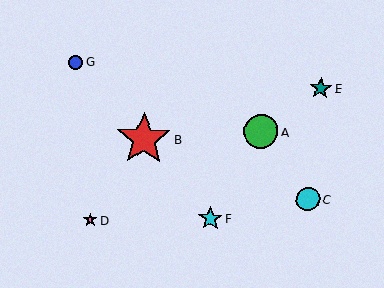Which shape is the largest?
The red star (labeled B) is the largest.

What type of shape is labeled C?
Shape C is a cyan circle.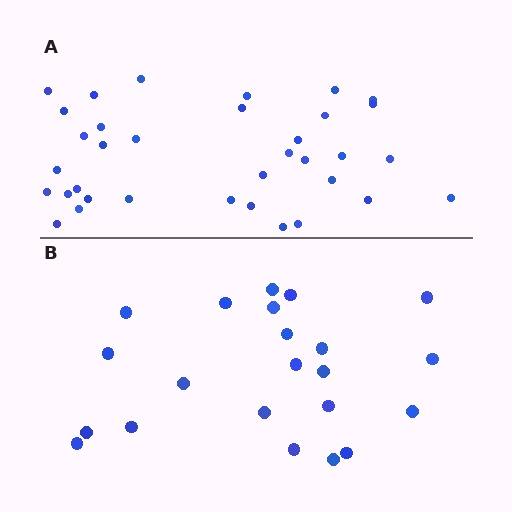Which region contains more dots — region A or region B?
Region A (the top region) has more dots.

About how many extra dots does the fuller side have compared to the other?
Region A has approximately 15 more dots than region B.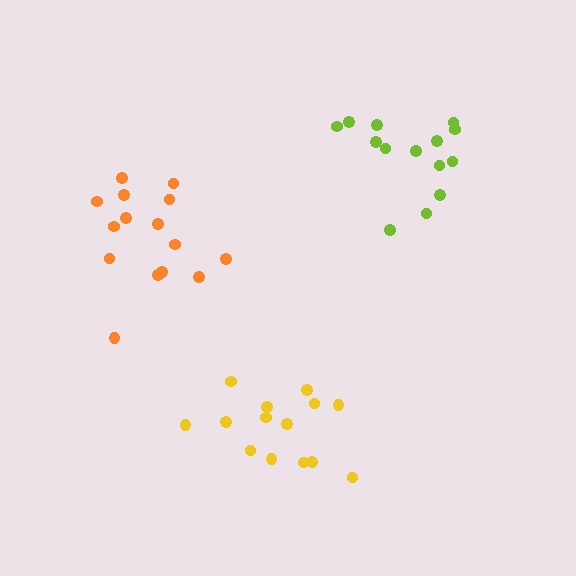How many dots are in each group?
Group 1: 14 dots, Group 2: 14 dots, Group 3: 15 dots (43 total).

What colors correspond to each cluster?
The clusters are colored: yellow, lime, orange.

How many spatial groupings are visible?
There are 3 spatial groupings.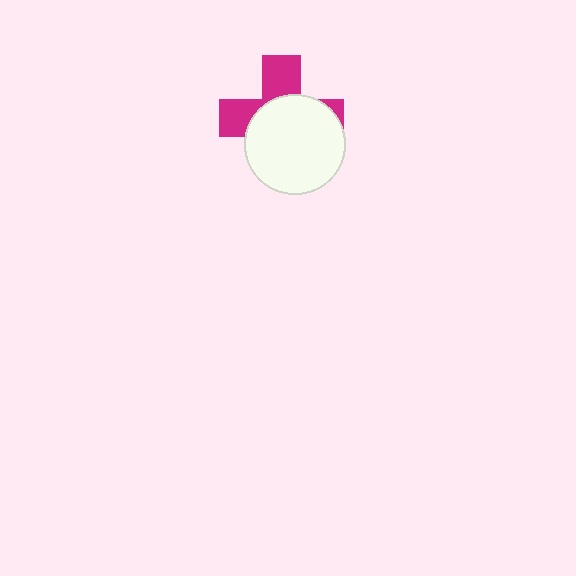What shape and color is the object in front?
The object in front is a white circle.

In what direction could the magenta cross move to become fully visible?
The magenta cross could move toward the upper-left. That would shift it out from behind the white circle entirely.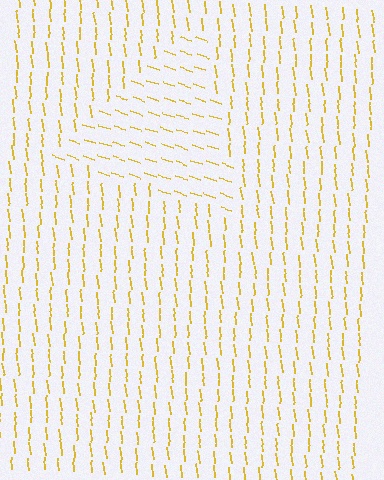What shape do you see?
I see a triangle.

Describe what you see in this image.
The image is filled with small yellow line segments. A triangle region in the image has lines oriented differently from the surrounding lines, creating a visible texture boundary.